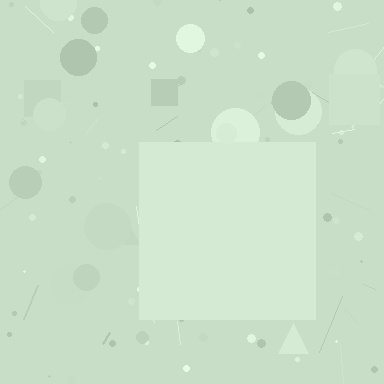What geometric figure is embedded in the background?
A square is embedded in the background.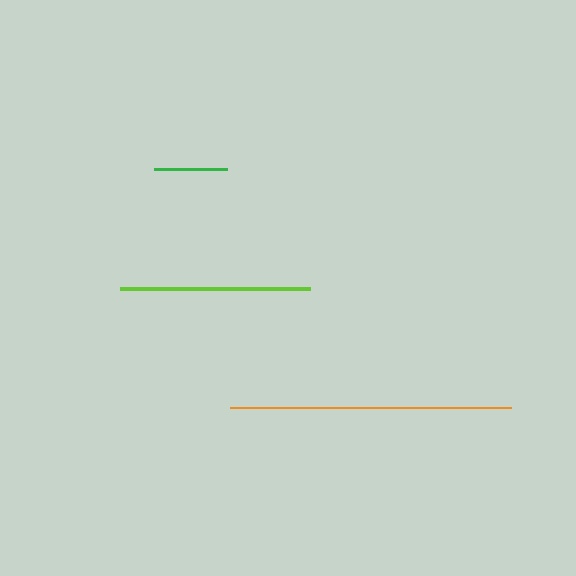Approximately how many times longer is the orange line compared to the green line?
The orange line is approximately 3.9 times the length of the green line.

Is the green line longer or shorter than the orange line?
The orange line is longer than the green line.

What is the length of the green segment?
The green segment is approximately 73 pixels long.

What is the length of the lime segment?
The lime segment is approximately 190 pixels long.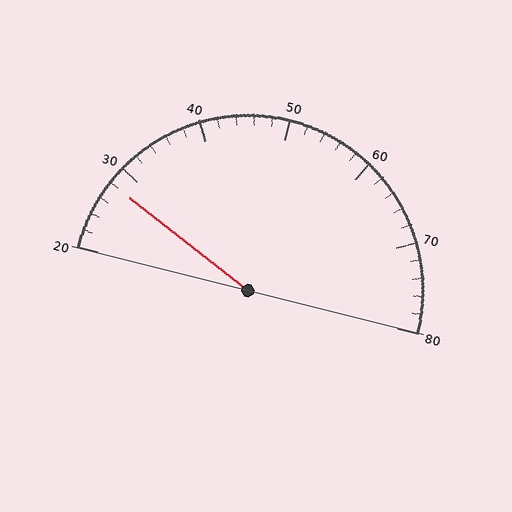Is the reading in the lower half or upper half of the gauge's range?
The reading is in the lower half of the range (20 to 80).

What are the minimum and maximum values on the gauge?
The gauge ranges from 20 to 80.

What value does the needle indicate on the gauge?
The needle indicates approximately 28.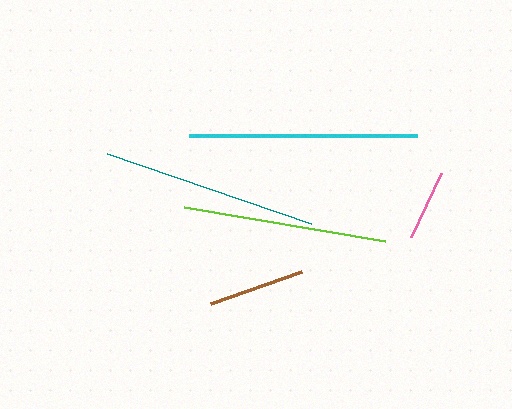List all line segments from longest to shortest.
From longest to shortest: cyan, teal, lime, brown, pink.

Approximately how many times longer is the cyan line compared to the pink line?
The cyan line is approximately 3.2 times the length of the pink line.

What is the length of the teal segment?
The teal segment is approximately 216 pixels long.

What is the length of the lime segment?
The lime segment is approximately 204 pixels long.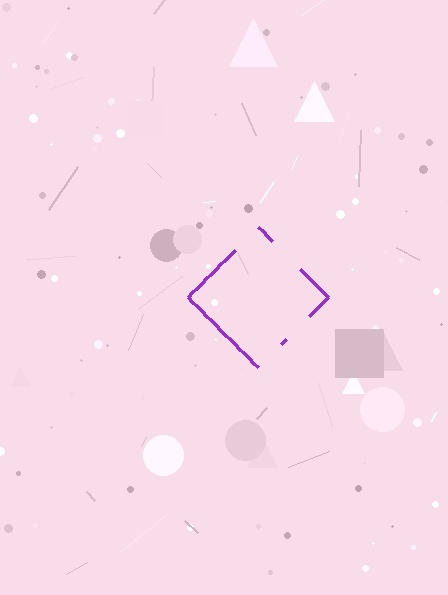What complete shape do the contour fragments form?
The contour fragments form a diamond.